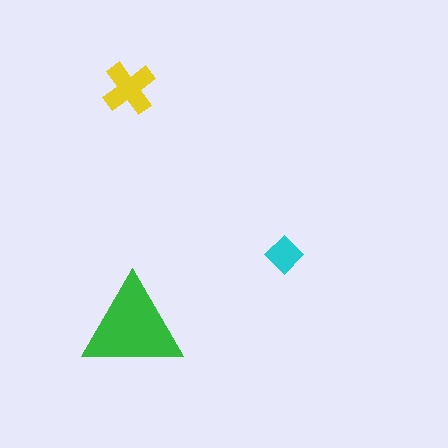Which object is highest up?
The yellow cross is topmost.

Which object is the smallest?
The cyan diamond.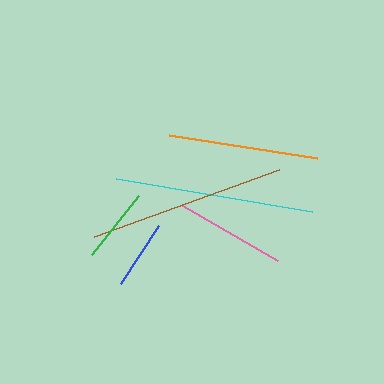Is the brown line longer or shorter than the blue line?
The brown line is longer than the blue line.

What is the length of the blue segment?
The blue segment is approximately 69 pixels long.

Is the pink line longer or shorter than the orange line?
The orange line is longer than the pink line.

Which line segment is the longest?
The cyan line is the longest at approximately 199 pixels.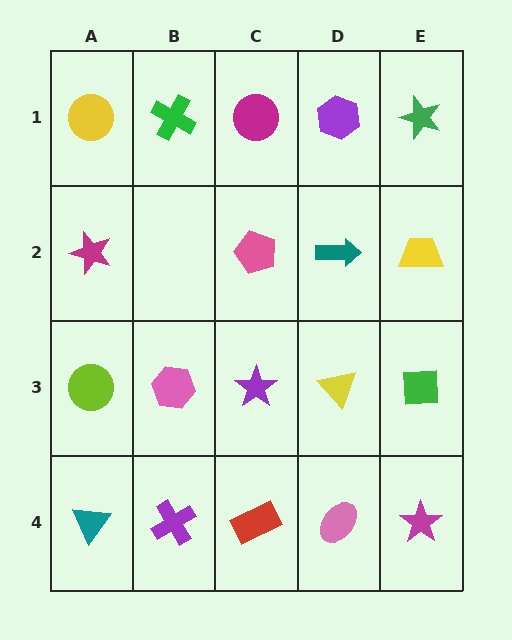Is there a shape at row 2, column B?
No, that cell is empty.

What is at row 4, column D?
A pink ellipse.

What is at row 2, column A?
A magenta star.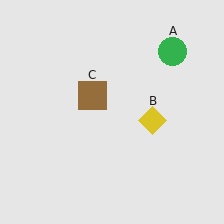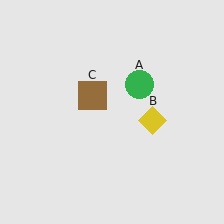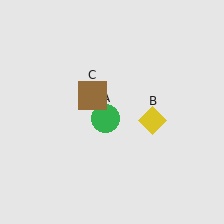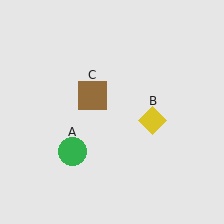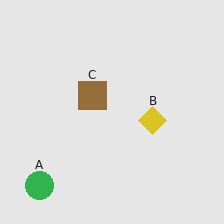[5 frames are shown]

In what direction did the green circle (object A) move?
The green circle (object A) moved down and to the left.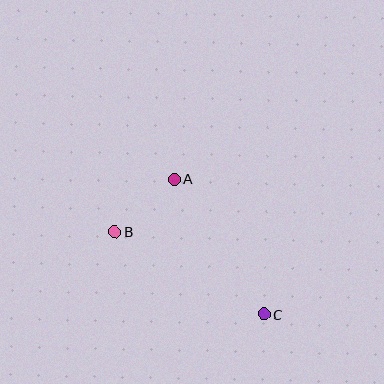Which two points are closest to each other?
Points A and B are closest to each other.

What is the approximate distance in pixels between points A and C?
The distance between A and C is approximately 162 pixels.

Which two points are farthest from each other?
Points B and C are farthest from each other.